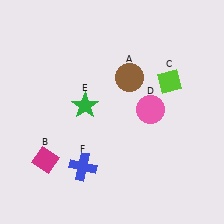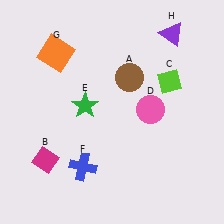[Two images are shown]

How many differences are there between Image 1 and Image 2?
There are 2 differences between the two images.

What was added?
An orange square (G), a purple triangle (H) were added in Image 2.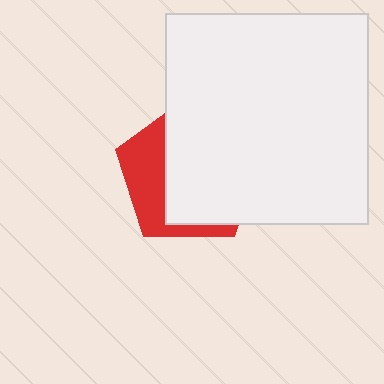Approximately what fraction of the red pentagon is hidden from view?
Roughly 66% of the red pentagon is hidden behind the white rectangle.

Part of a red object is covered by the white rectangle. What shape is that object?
It is a pentagon.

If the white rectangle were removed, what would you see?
You would see the complete red pentagon.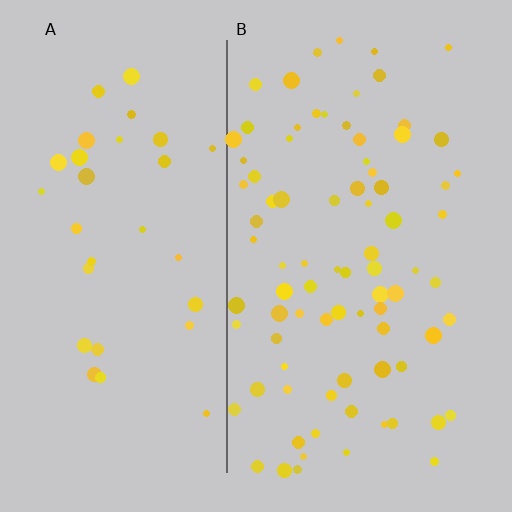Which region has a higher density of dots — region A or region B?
B (the right).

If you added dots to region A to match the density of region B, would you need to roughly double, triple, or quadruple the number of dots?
Approximately triple.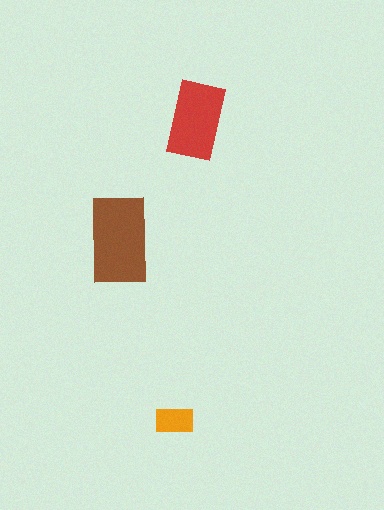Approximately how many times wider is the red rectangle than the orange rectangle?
About 2 times wider.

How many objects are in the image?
There are 3 objects in the image.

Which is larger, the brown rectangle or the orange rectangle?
The brown one.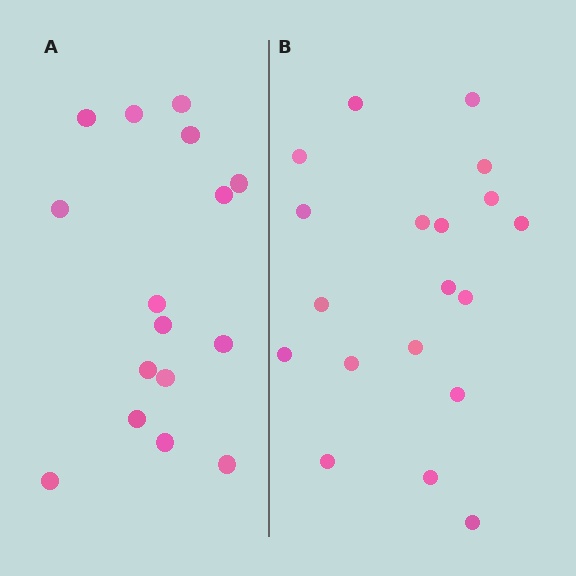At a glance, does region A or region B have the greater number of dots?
Region B (the right region) has more dots.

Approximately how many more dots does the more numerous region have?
Region B has just a few more — roughly 2 or 3 more dots than region A.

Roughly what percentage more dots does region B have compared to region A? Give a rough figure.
About 20% more.